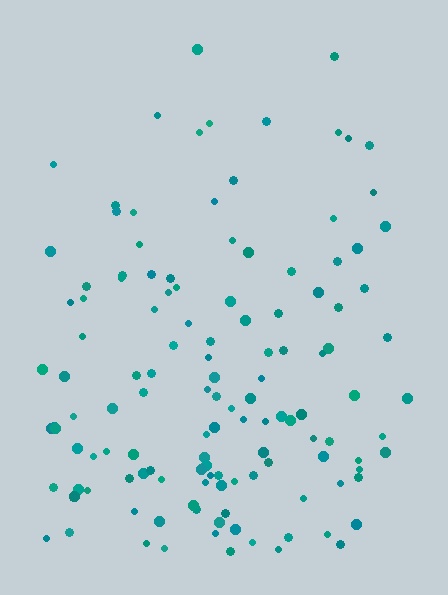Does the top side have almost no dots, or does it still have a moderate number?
Still a moderate number, just noticeably fewer than the bottom.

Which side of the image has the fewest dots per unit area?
The top.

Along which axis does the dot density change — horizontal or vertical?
Vertical.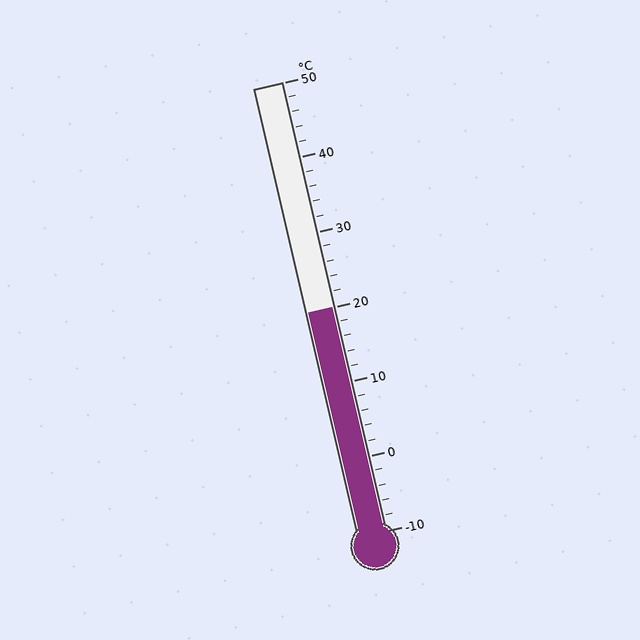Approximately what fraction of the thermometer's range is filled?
The thermometer is filled to approximately 50% of its range.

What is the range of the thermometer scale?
The thermometer scale ranges from -10°C to 50°C.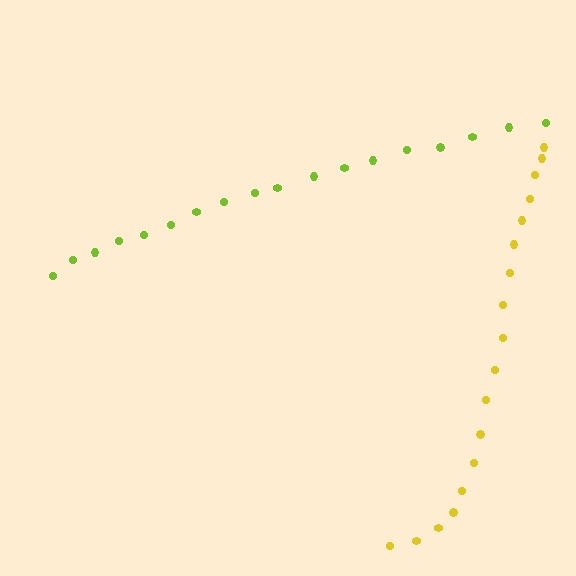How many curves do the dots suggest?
There are 2 distinct paths.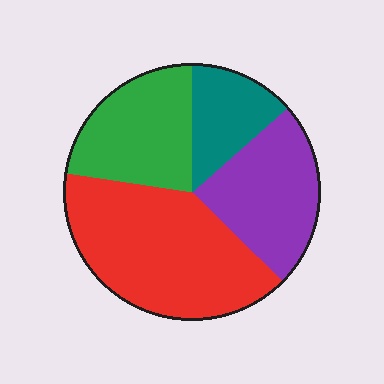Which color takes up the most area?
Red, at roughly 40%.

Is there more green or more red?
Red.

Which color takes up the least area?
Teal, at roughly 15%.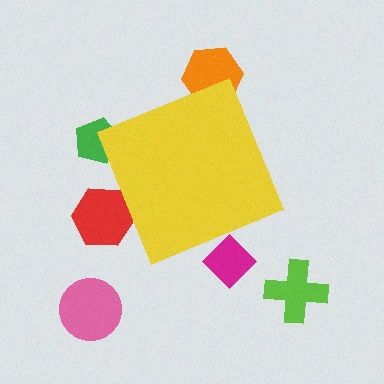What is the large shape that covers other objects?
A yellow diamond.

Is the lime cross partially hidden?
No, the lime cross is fully visible.